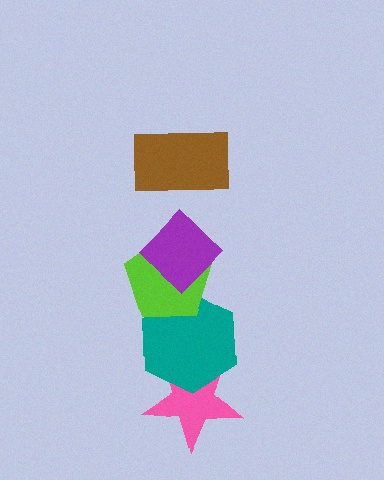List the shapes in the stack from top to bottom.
From top to bottom: the brown rectangle, the purple diamond, the lime pentagon, the teal hexagon, the pink star.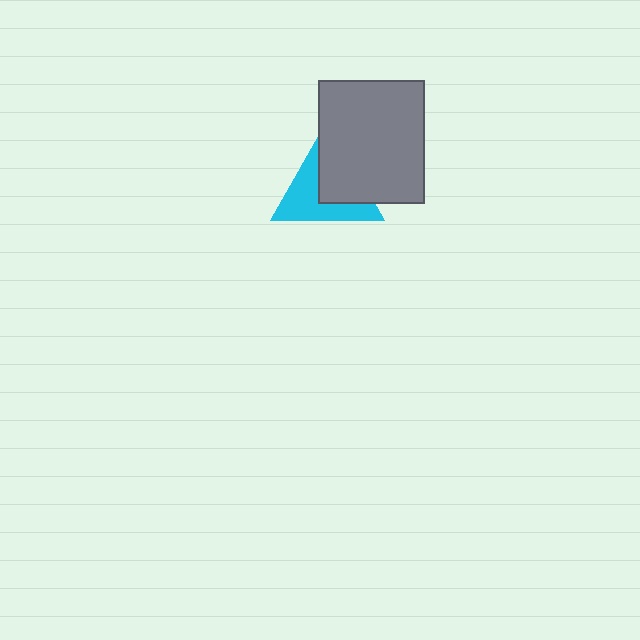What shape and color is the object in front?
The object in front is a gray rectangle.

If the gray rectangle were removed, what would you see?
You would see the complete cyan triangle.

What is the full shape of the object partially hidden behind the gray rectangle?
The partially hidden object is a cyan triangle.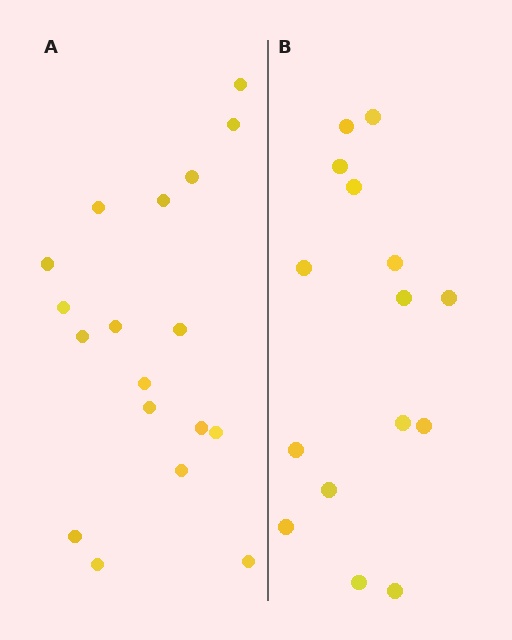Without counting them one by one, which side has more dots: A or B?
Region A (the left region) has more dots.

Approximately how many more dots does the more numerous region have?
Region A has just a few more — roughly 2 or 3 more dots than region B.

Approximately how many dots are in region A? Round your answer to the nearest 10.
About 20 dots. (The exact count is 18, which rounds to 20.)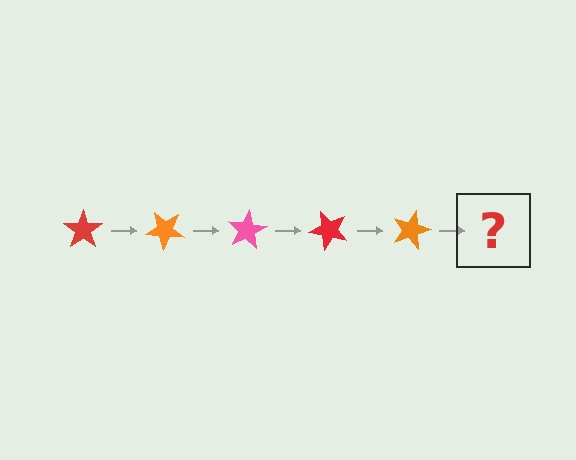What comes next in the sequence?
The next element should be a pink star, rotated 200 degrees from the start.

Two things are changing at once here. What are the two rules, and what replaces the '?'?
The two rules are that it rotates 40 degrees each step and the color cycles through red, orange, and pink. The '?' should be a pink star, rotated 200 degrees from the start.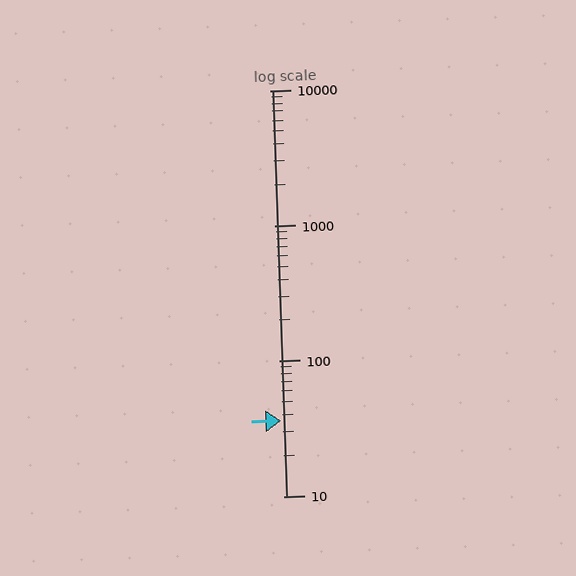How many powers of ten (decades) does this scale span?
The scale spans 3 decades, from 10 to 10000.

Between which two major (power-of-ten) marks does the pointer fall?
The pointer is between 10 and 100.